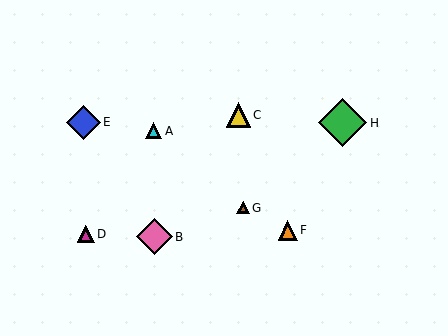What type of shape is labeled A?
Shape A is a cyan triangle.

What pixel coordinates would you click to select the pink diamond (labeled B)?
Click at (154, 237) to select the pink diamond B.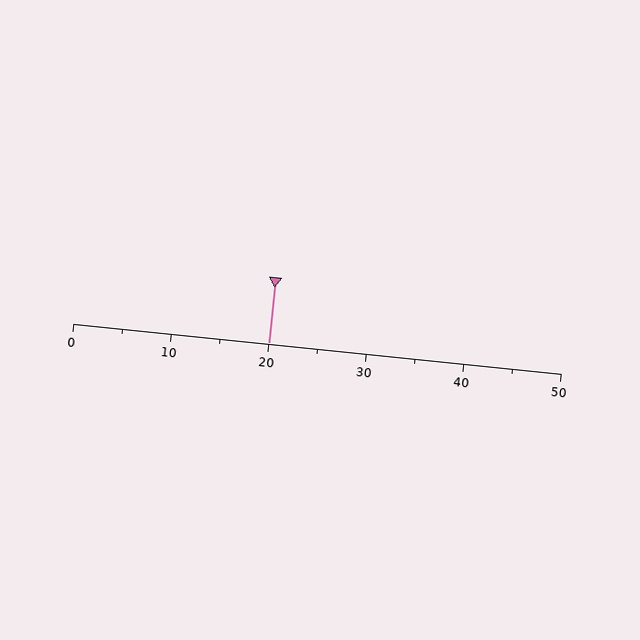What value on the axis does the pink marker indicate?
The marker indicates approximately 20.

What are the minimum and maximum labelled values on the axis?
The axis runs from 0 to 50.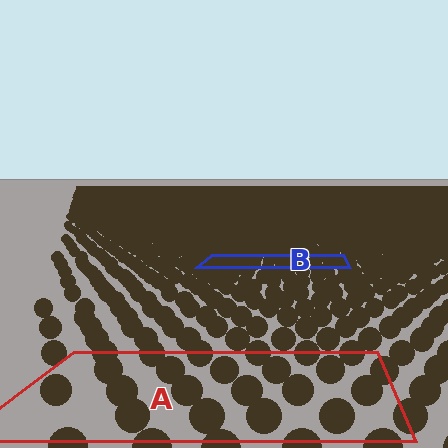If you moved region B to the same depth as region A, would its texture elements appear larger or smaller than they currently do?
They would appear larger. At a closer depth, the same texture elements are projected at a bigger on-screen size.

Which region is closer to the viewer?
Region A is closer. The texture elements there are larger and more spread out.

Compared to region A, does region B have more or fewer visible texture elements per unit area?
Region B has more texture elements per unit area — they are packed more densely because it is farther away.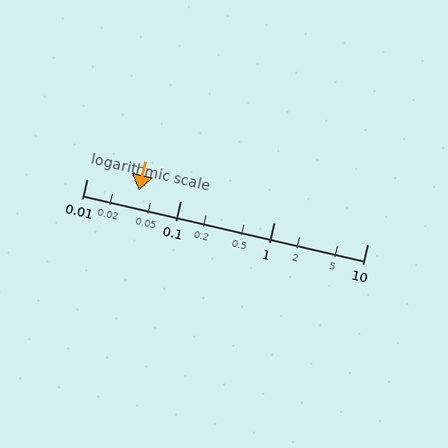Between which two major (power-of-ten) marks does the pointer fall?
The pointer is between 0.01 and 0.1.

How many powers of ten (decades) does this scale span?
The scale spans 3 decades, from 0.01 to 10.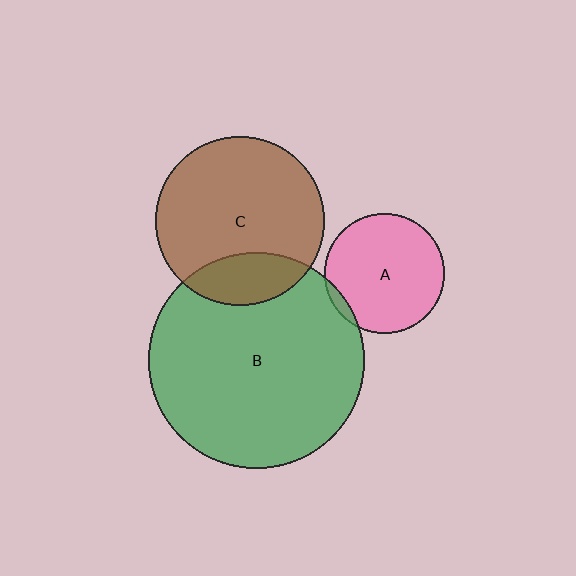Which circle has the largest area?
Circle B (green).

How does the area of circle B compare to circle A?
Approximately 3.2 times.